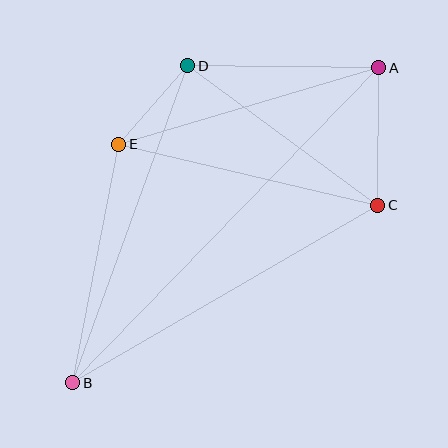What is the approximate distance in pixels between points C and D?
The distance between C and D is approximately 236 pixels.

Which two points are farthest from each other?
Points A and B are farthest from each other.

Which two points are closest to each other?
Points D and E are closest to each other.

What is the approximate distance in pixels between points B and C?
The distance between B and C is approximately 353 pixels.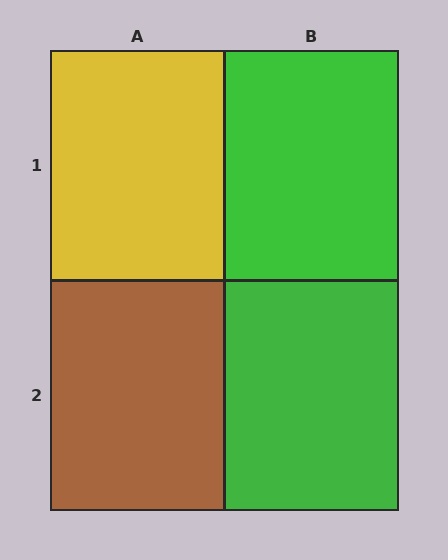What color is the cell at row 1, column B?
Green.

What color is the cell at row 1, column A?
Yellow.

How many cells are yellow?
1 cell is yellow.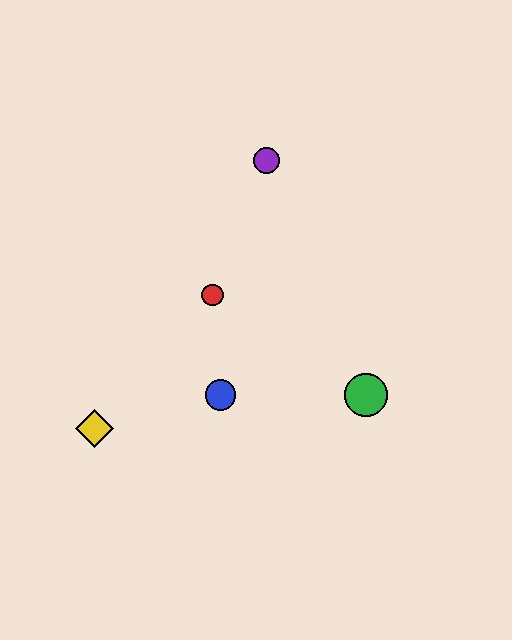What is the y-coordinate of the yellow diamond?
The yellow diamond is at y≈428.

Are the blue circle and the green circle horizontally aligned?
Yes, both are at y≈395.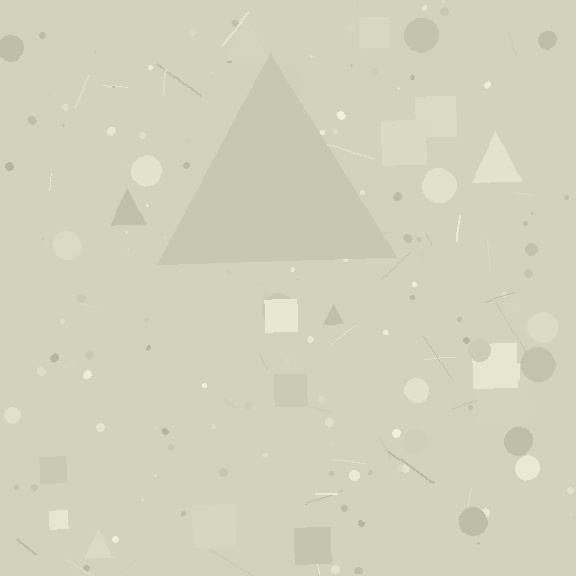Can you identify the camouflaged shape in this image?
The camouflaged shape is a triangle.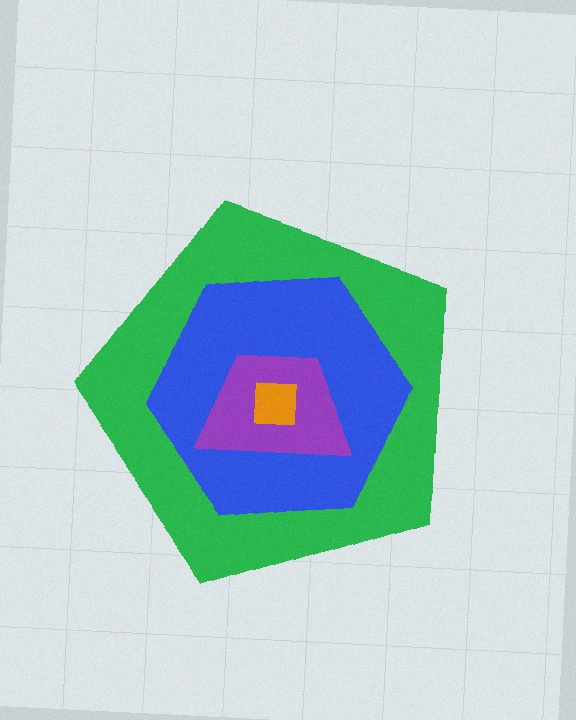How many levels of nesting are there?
4.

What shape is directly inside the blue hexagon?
The purple trapezoid.